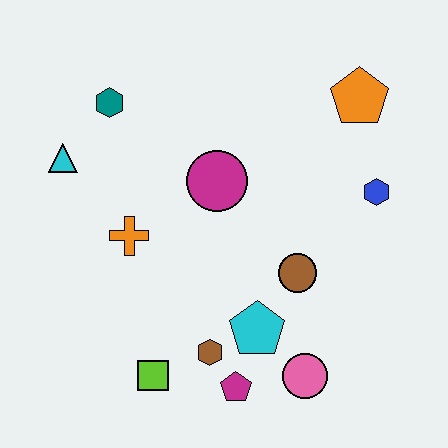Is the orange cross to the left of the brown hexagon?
Yes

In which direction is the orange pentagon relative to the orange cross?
The orange pentagon is to the right of the orange cross.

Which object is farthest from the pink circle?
The teal hexagon is farthest from the pink circle.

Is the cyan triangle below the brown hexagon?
No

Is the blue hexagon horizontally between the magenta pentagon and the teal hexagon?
No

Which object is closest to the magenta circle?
The orange cross is closest to the magenta circle.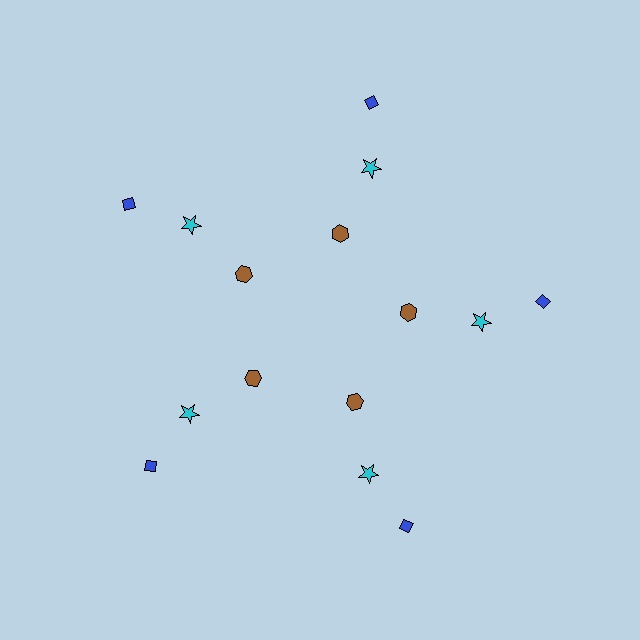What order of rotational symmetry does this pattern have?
This pattern has 5-fold rotational symmetry.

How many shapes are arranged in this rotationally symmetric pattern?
There are 15 shapes, arranged in 5 groups of 3.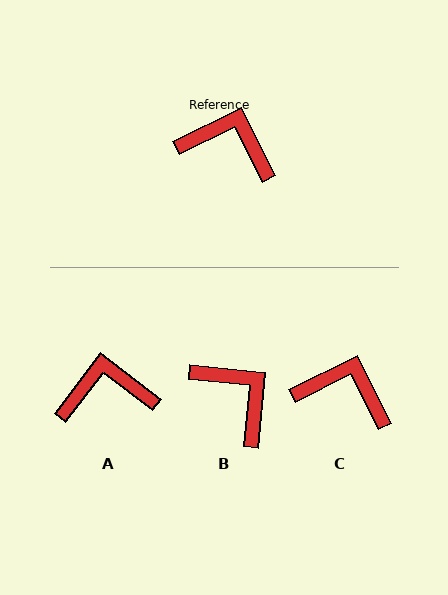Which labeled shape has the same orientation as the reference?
C.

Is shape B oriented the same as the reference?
No, it is off by about 32 degrees.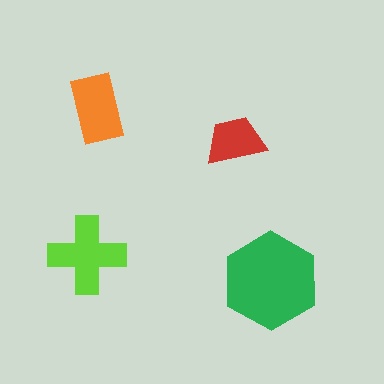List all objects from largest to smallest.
The green hexagon, the lime cross, the orange rectangle, the red trapezoid.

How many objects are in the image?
There are 4 objects in the image.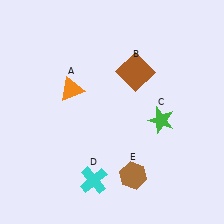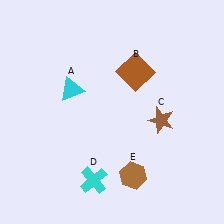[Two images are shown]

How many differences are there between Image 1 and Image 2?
There are 2 differences between the two images.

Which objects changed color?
A changed from orange to cyan. C changed from green to brown.